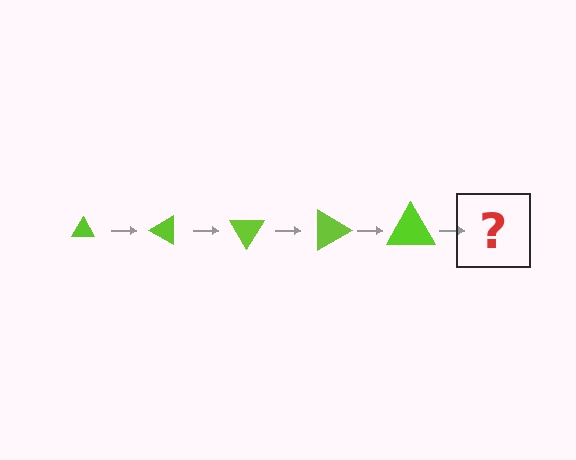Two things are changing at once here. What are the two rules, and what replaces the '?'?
The two rules are that the triangle grows larger each step and it rotates 30 degrees each step. The '?' should be a triangle, larger than the previous one and rotated 150 degrees from the start.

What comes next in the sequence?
The next element should be a triangle, larger than the previous one and rotated 150 degrees from the start.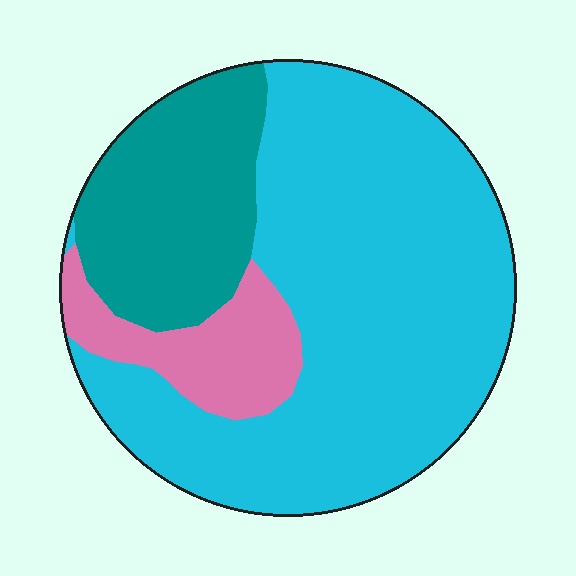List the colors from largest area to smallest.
From largest to smallest: cyan, teal, pink.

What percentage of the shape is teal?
Teal takes up about one quarter (1/4) of the shape.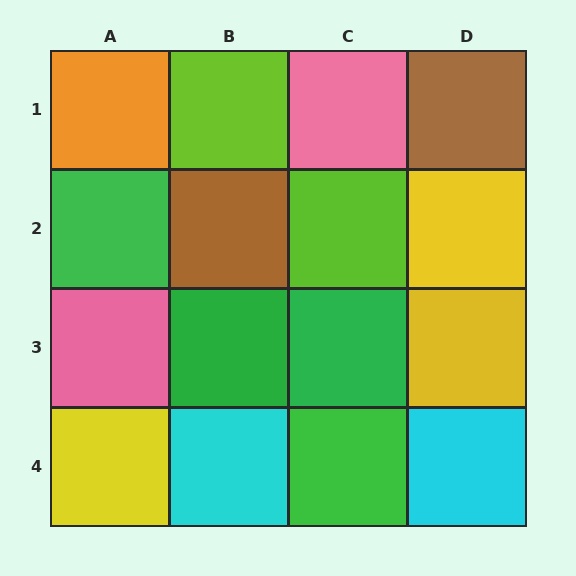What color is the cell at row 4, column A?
Yellow.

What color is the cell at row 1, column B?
Lime.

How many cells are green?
4 cells are green.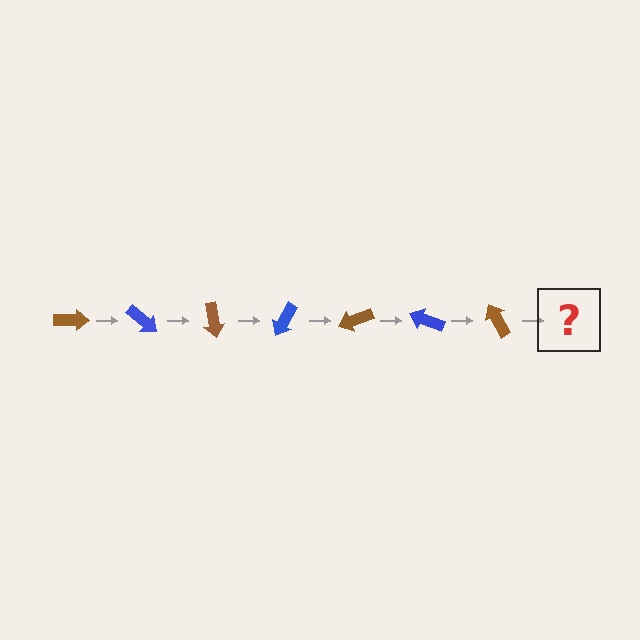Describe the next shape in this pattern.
It should be a blue arrow, rotated 280 degrees from the start.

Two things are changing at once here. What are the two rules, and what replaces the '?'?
The two rules are that it rotates 40 degrees each step and the color cycles through brown and blue. The '?' should be a blue arrow, rotated 280 degrees from the start.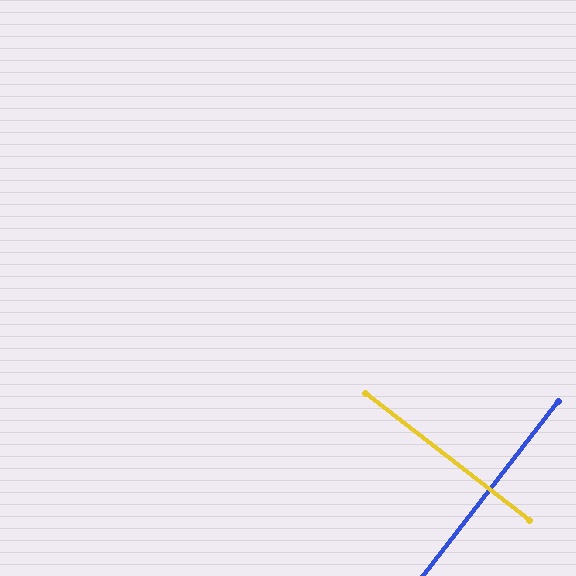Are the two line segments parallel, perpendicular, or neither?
Perpendicular — they meet at approximately 90°.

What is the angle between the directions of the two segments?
Approximately 90 degrees.